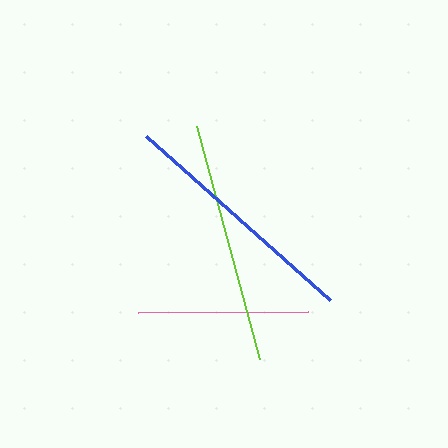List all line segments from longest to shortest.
From longest to shortest: blue, lime, pink.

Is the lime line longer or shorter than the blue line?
The blue line is longer than the lime line.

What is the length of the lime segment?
The lime segment is approximately 242 pixels long.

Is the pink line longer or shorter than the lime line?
The lime line is longer than the pink line.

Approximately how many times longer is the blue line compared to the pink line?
The blue line is approximately 1.5 times the length of the pink line.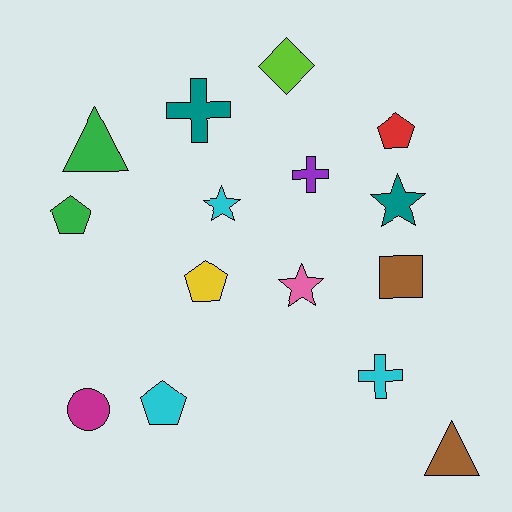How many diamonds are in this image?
There is 1 diamond.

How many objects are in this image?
There are 15 objects.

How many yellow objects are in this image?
There is 1 yellow object.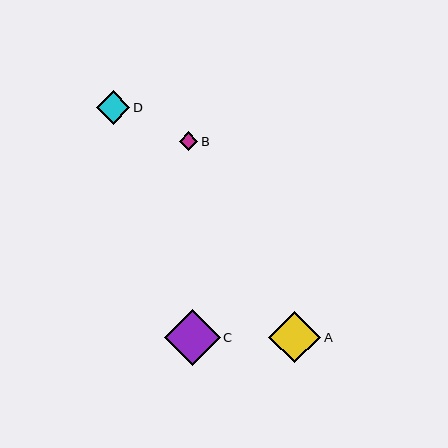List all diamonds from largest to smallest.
From largest to smallest: C, A, D, B.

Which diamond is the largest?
Diamond C is the largest with a size of approximately 56 pixels.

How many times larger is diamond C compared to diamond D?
Diamond C is approximately 1.7 times the size of diamond D.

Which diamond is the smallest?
Diamond B is the smallest with a size of approximately 19 pixels.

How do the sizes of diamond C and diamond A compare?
Diamond C and diamond A are approximately the same size.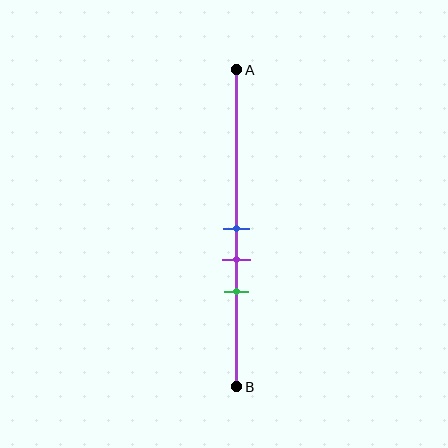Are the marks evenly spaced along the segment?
Yes, the marks are approximately evenly spaced.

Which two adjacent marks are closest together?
The blue and purple marks are the closest adjacent pair.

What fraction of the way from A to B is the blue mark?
The blue mark is approximately 50% (0.5) of the way from A to B.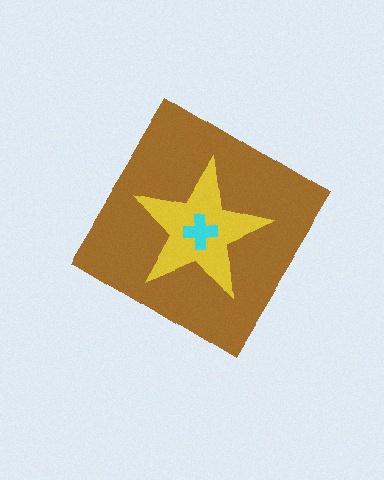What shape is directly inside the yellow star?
The cyan cross.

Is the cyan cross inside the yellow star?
Yes.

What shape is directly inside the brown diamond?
The yellow star.